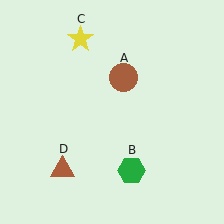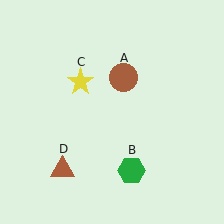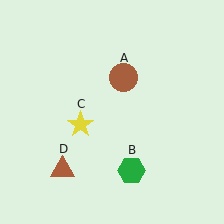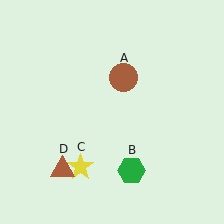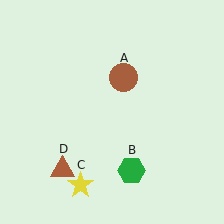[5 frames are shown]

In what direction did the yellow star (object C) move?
The yellow star (object C) moved down.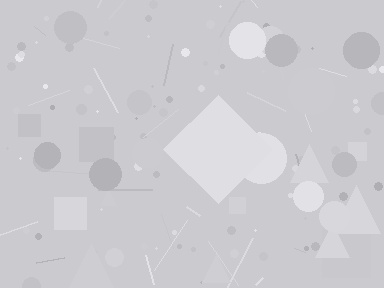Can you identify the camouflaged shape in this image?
The camouflaged shape is a diamond.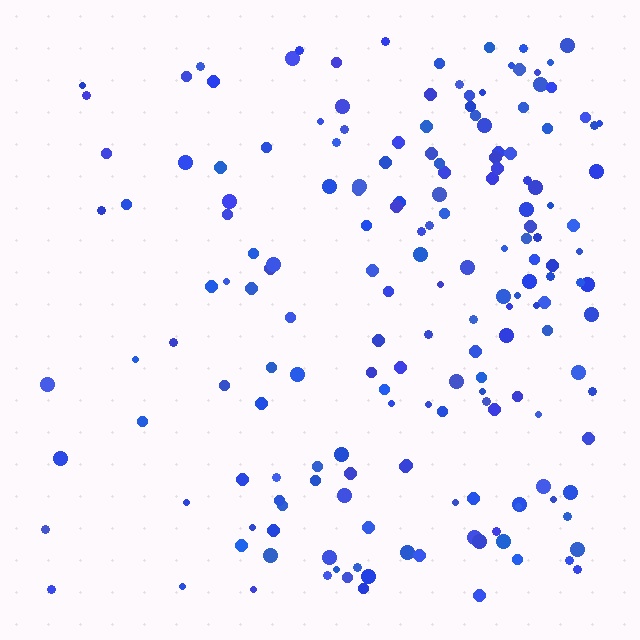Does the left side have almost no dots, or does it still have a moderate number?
Still a moderate number, just noticeably fewer than the right.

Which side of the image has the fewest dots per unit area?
The left.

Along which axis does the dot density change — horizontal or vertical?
Horizontal.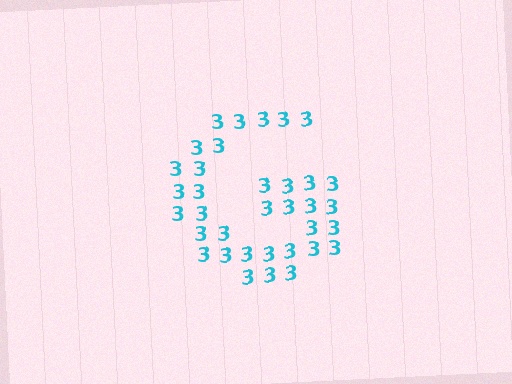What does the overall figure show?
The overall figure shows the letter G.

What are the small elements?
The small elements are digit 3's.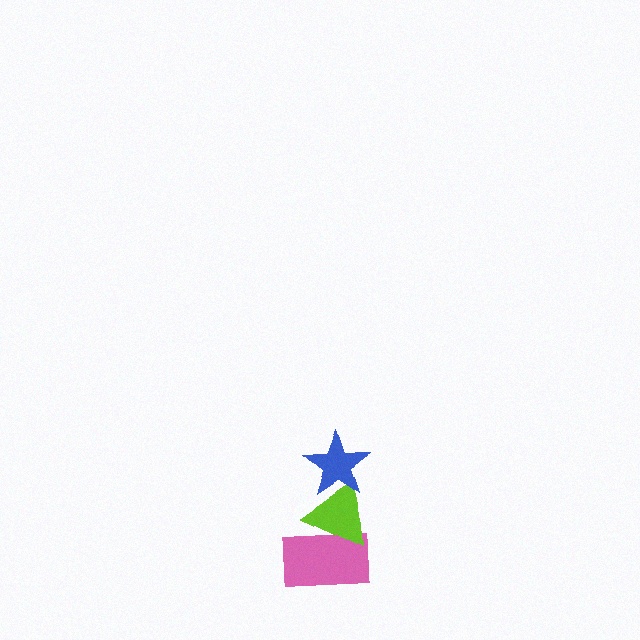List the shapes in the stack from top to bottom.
From top to bottom: the blue star, the lime triangle, the pink rectangle.